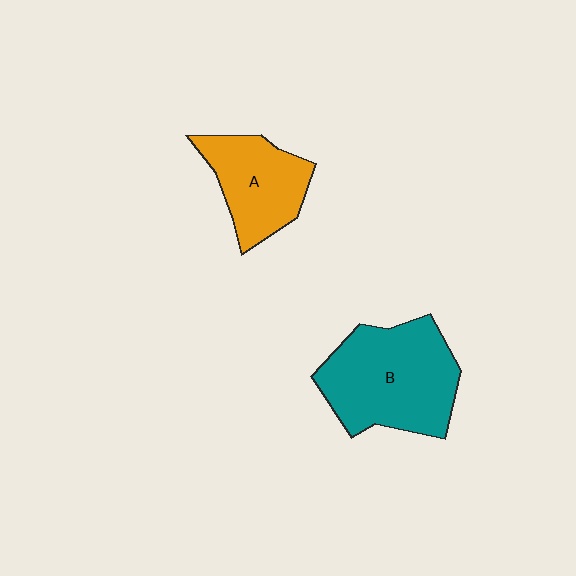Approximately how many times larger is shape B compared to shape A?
Approximately 1.6 times.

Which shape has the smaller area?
Shape A (orange).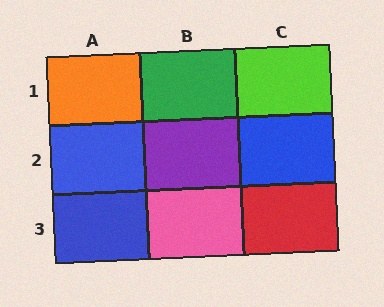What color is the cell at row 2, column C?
Blue.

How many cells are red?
1 cell is red.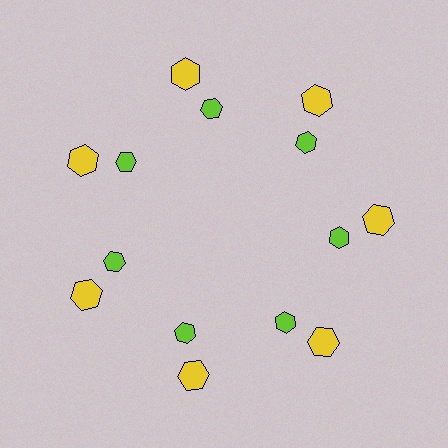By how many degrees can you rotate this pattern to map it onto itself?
The pattern maps onto itself every 51 degrees of rotation.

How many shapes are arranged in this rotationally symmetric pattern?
There are 14 shapes, arranged in 7 groups of 2.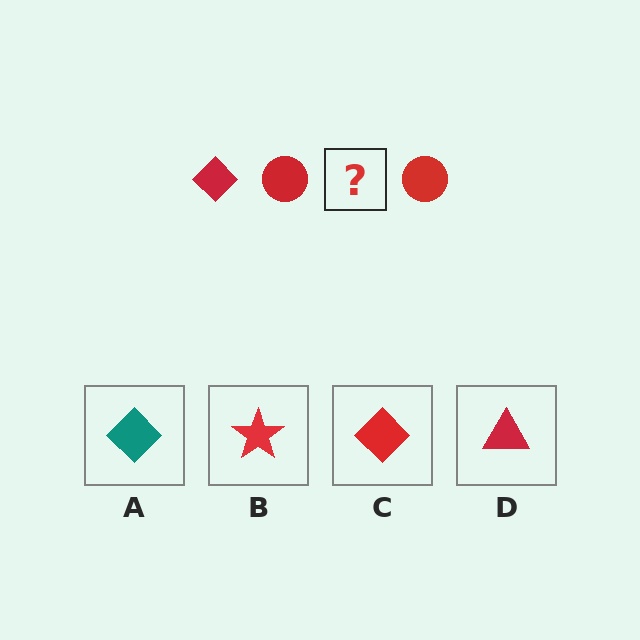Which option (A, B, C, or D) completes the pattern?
C.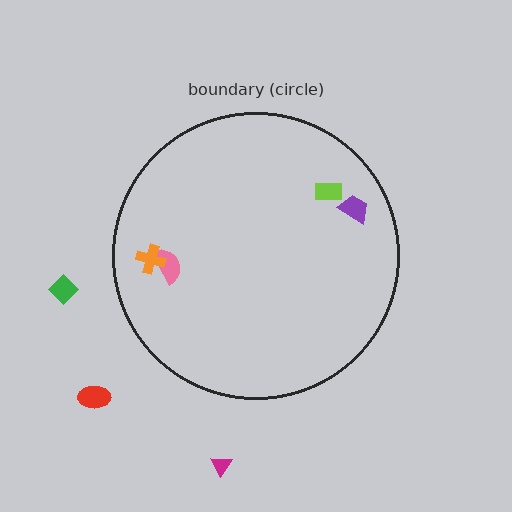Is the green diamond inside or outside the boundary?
Outside.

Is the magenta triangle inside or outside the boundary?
Outside.